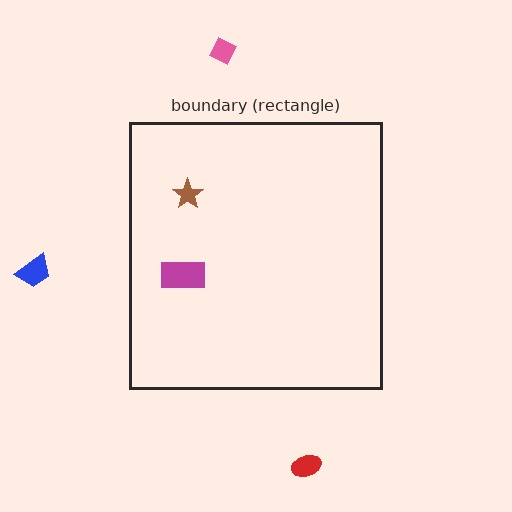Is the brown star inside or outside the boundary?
Inside.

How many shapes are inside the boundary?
2 inside, 3 outside.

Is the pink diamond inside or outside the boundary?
Outside.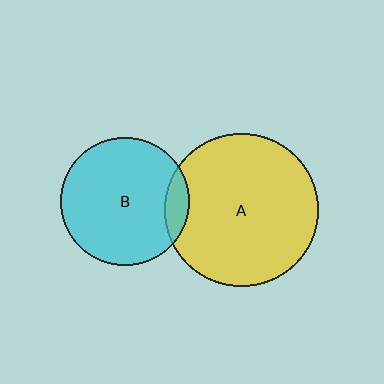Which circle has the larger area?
Circle A (yellow).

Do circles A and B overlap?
Yes.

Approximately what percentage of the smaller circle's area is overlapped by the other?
Approximately 10%.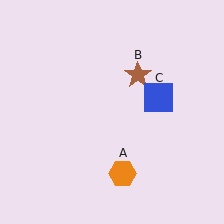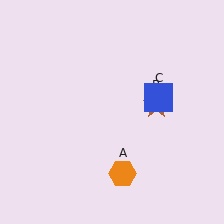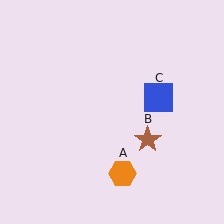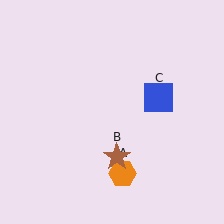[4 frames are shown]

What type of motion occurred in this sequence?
The brown star (object B) rotated clockwise around the center of the scene.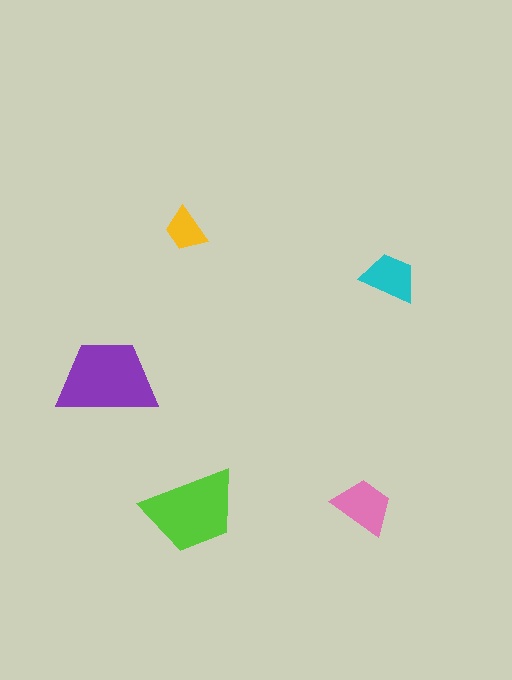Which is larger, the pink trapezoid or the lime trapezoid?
The lime one.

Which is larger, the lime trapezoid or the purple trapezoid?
The purple one.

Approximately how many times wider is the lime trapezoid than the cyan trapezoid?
About 1.5 times wider.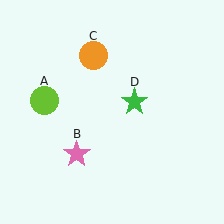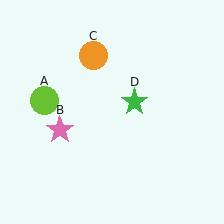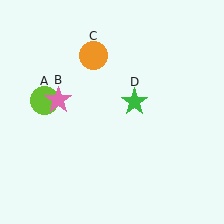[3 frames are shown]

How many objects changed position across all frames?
1 object changed position: pink star (object B).